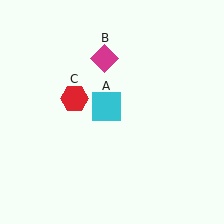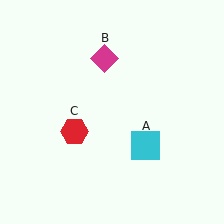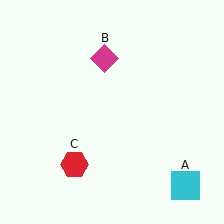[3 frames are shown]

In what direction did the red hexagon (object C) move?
The red hexagon (object C) moved down.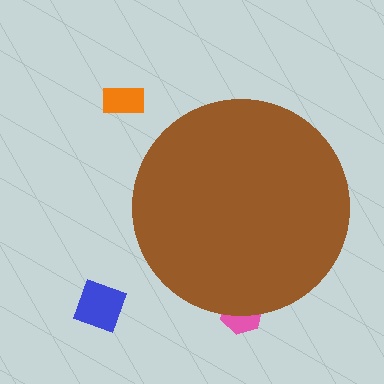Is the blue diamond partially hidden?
No, the blue diamond is fully visible.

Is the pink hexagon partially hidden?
Yes, the pink hexagon is partially hidden behind the brown circle.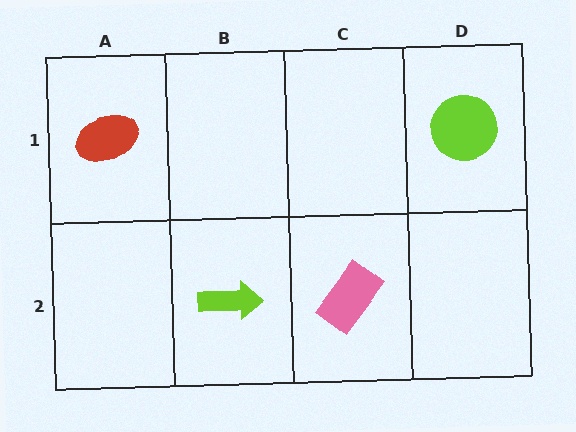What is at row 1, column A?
A red ellipse.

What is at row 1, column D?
A lime circle.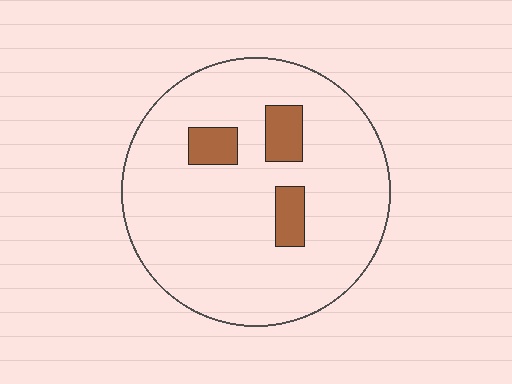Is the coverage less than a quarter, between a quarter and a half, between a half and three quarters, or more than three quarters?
Less than a quarter.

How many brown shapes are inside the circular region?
3.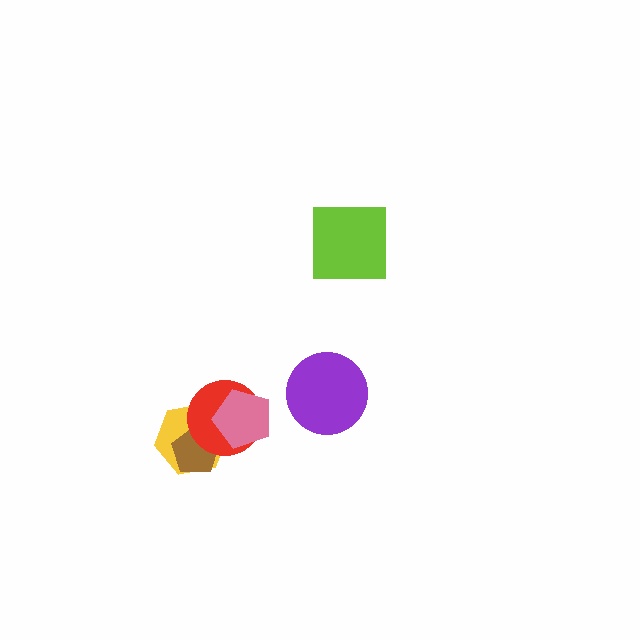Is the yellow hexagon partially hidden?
Yes, it is partially covered by another shape.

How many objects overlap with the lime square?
0 objects overlap with the lime square.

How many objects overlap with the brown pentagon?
2 objects overlap with the brown pentagon.